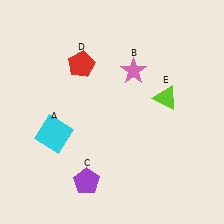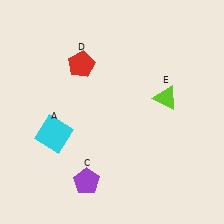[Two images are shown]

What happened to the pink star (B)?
The pink star (B) was removed in Image 2. It was in the top-right area of Image 1.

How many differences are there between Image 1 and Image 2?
There is 1 difference between the two images.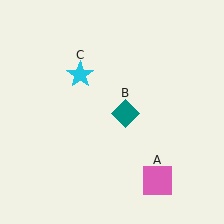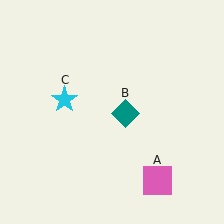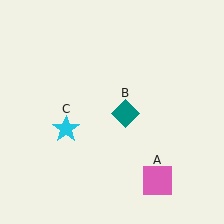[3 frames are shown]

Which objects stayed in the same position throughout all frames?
Pink square (object A) and teal diamond (object B) remained stationary.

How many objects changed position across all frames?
1 object changed position: cyan star (object C).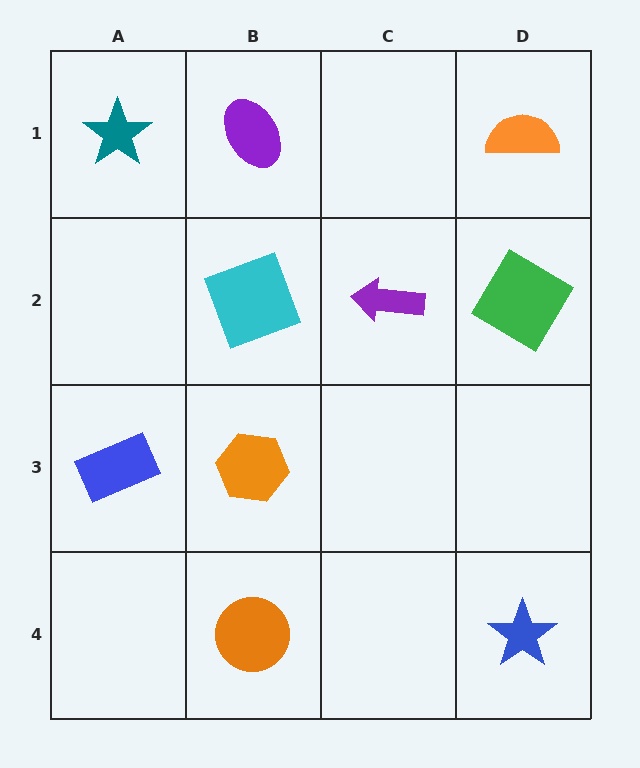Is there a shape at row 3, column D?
No, that cell is empty.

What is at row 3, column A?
A blue rectangle.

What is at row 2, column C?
A purple arrow.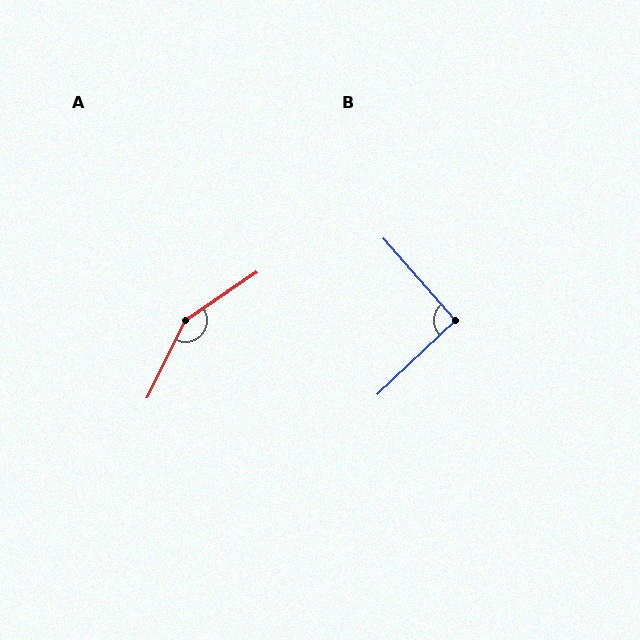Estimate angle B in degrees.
Approximately 92 degrees.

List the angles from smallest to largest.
B (92°), A (150°).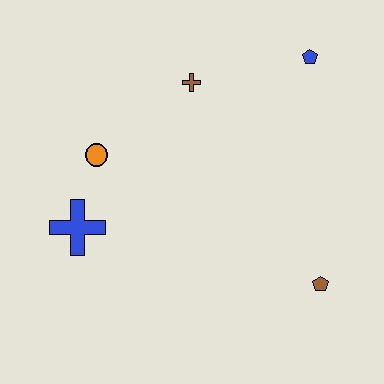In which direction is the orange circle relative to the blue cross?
The orange circle is above the blue cross.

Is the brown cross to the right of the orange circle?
Yes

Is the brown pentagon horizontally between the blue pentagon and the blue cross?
No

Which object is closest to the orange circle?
The blue cross is closest to the orange circle.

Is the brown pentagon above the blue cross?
No